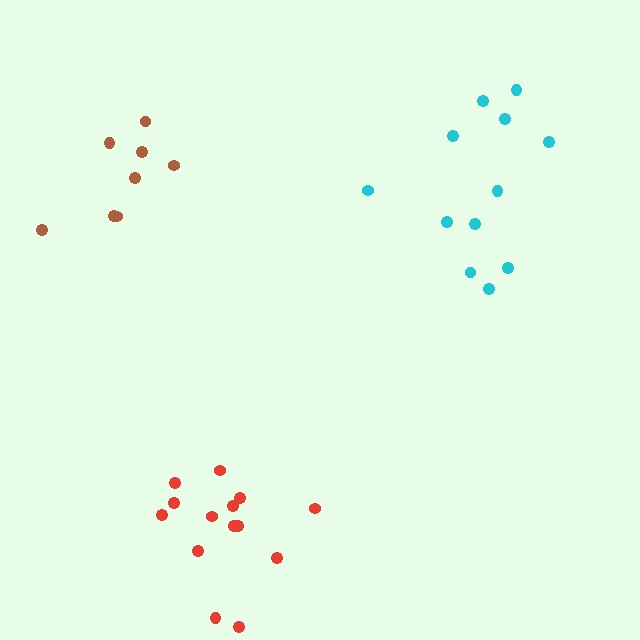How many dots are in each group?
Group 1: 14 dots, Group 2: 8 dots, Group 3: 12 dots (34 total).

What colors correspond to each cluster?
The clusters are colored: red, brown, cyan.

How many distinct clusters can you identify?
There are 3 distinct clusters.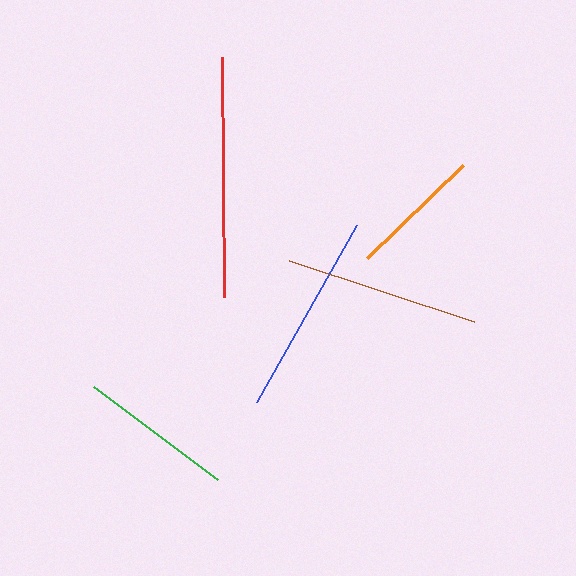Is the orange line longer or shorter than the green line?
The green line is longer than the orange line.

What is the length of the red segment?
The red segment is approximately 239 pixels long.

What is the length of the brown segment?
The brown segment is approximately 194 pixels long.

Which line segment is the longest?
The red line is the longest at approximately 239 pixels.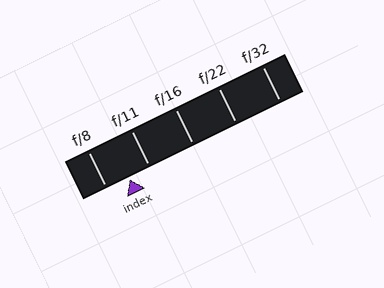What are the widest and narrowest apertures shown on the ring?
The widest aperture shown is f/8 and the narrowest is f/32.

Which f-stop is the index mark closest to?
The index mark is closest to f/11.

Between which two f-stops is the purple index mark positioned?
The index mark is between f/8 and f/11.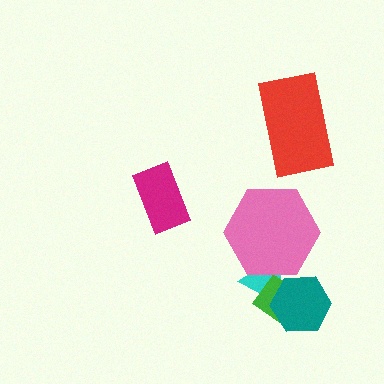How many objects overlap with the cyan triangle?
3 objects overlap with the cyan triangle.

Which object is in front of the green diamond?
The teal hexagon is in front of the green diamond.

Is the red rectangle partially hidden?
No, no other shape covers it.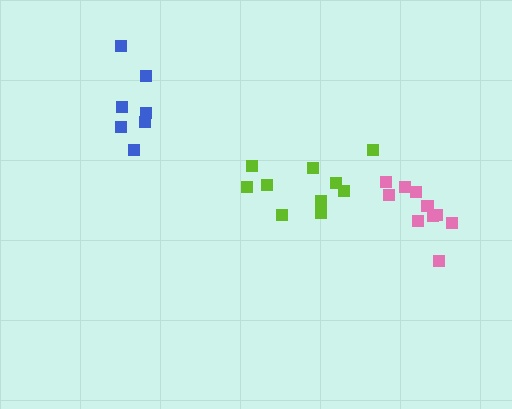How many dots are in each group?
Group 1: 7 dots, Group 2: 10 dots, Group 3: 10 dots (27 total).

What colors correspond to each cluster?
The clusters are colored: blue, lime, pink.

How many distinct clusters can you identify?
There are 3 distinct clusters.